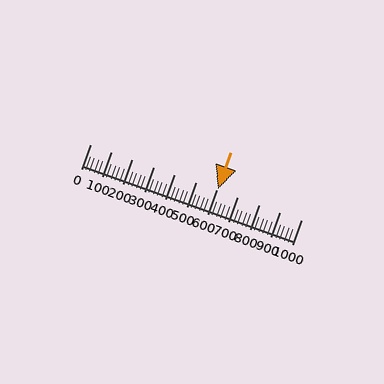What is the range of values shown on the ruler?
The ruler shows values from 0 to 1000.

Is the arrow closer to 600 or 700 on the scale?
The arrow is closer to 600.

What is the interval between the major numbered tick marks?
The major tick marks are spaced 100 units apart.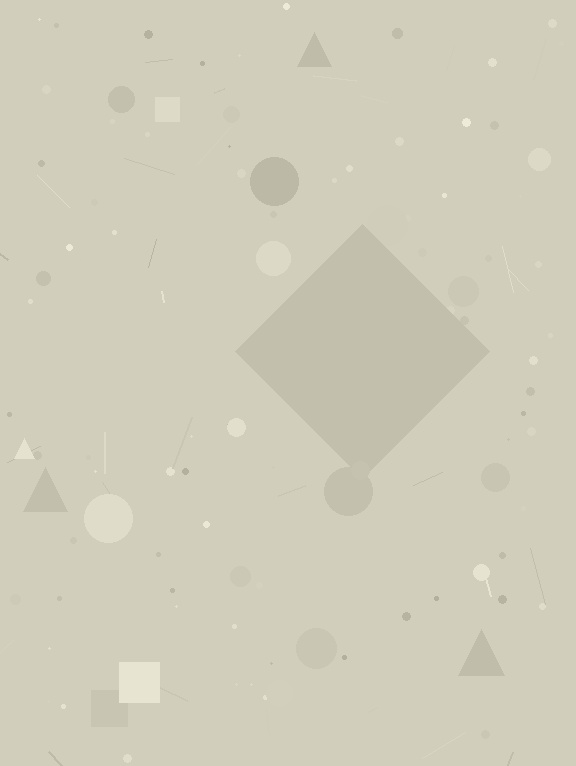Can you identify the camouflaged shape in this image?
The camouflaged shape is a diamond.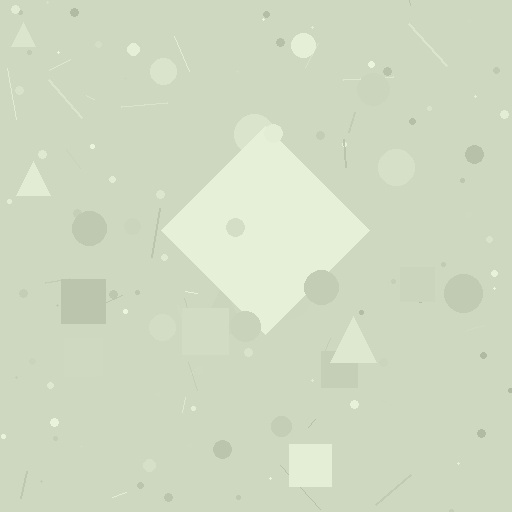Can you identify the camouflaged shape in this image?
The camouflaged shape is a diamond.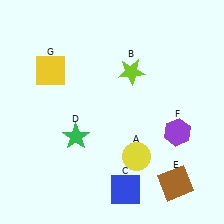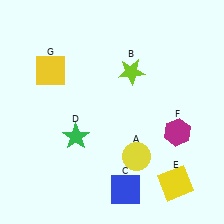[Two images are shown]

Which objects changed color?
E changed from brown to yellow. F changed from purple to magenta.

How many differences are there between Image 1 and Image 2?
There are 2 differences between the two images.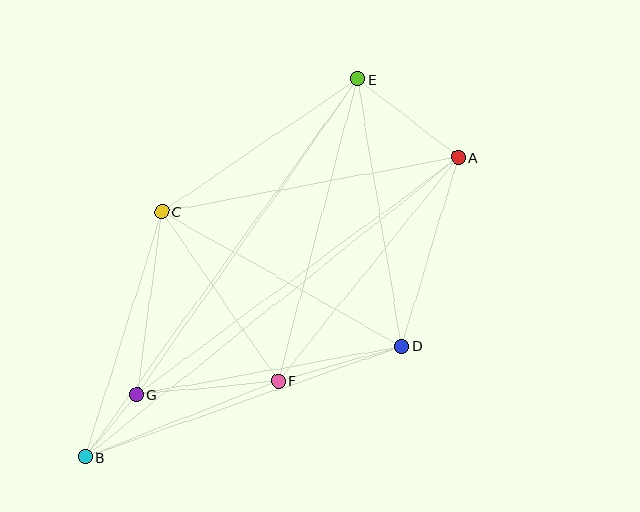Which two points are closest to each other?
Points B and G are closest to each other.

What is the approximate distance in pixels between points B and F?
The distance between B and F is approximately 208 pixels.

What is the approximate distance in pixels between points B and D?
The distance between B and D is approximately 336 pixels.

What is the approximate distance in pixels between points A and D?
The distance between A and D is approximately 197 pixels.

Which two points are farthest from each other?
Points A and B are farthest from each other.